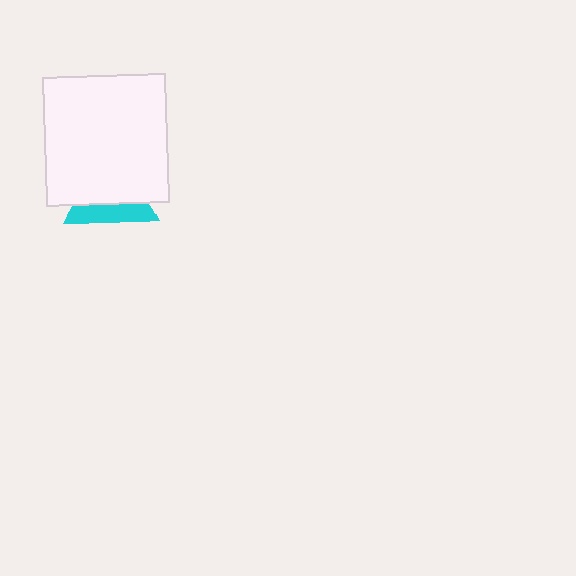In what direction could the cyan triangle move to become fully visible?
The cyan triangle could move down. That would shift it out from behind the white rectangle entirely.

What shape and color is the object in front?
The object in front is a white rectangle.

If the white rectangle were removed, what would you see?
You would see the complete cyan triangle.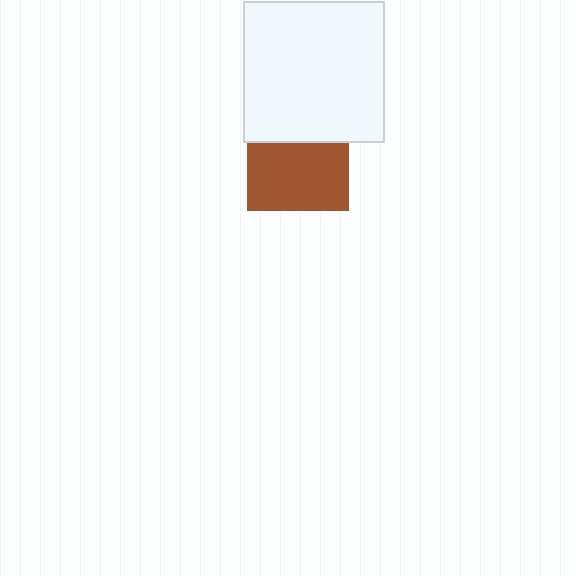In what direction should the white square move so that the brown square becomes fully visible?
The white square should move up. That is the shortest direction to clear the overlap and leave the brown square fully visible.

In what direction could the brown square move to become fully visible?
The brown square could move down. That would shift it out from behind the white square entirely.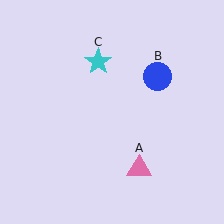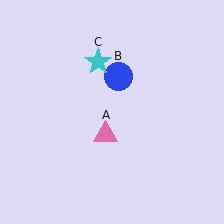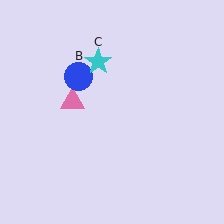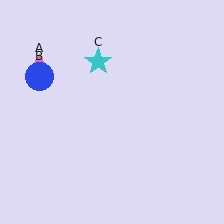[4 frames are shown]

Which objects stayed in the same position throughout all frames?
Cyan star (object C) remained stationary.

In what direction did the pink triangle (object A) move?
The pink triangle (object A) moved up and to the left.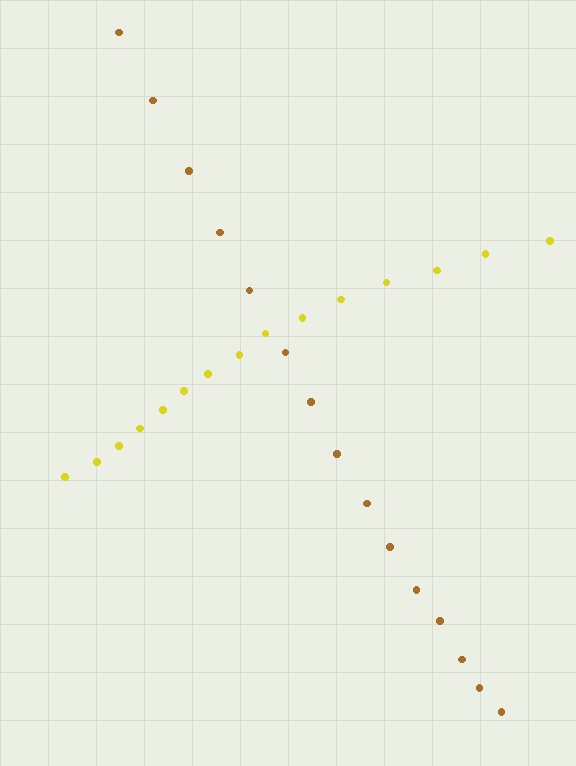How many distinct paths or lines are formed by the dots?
There are 2 distinct paths.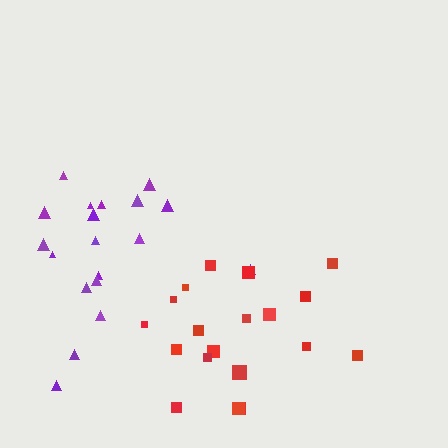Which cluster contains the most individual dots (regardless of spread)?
Purple (19).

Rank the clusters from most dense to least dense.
purple, red.